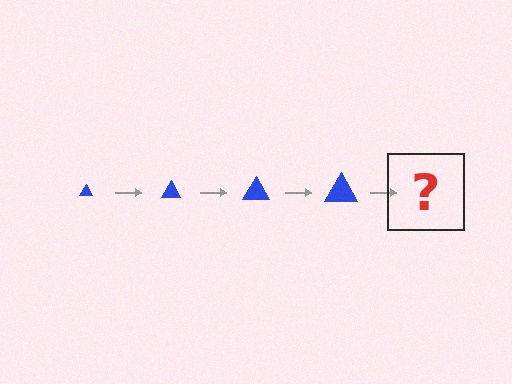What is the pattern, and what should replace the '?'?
The pattern is that the triangle gets progressively larger each step. The '?' should be a blue triangle, larger than the previous one.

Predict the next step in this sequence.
The next step is a blue triangle, larger than the previous one.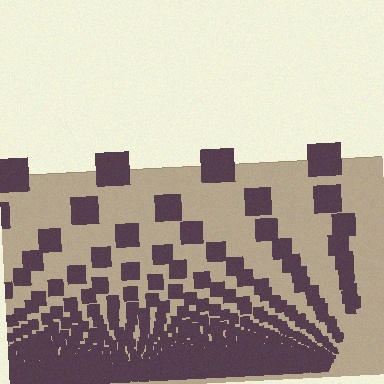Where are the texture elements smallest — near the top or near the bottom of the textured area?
Near the bottom.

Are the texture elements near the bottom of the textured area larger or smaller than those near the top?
Smaller. The gradient is inverted — elements near the bottom are smaller and denser.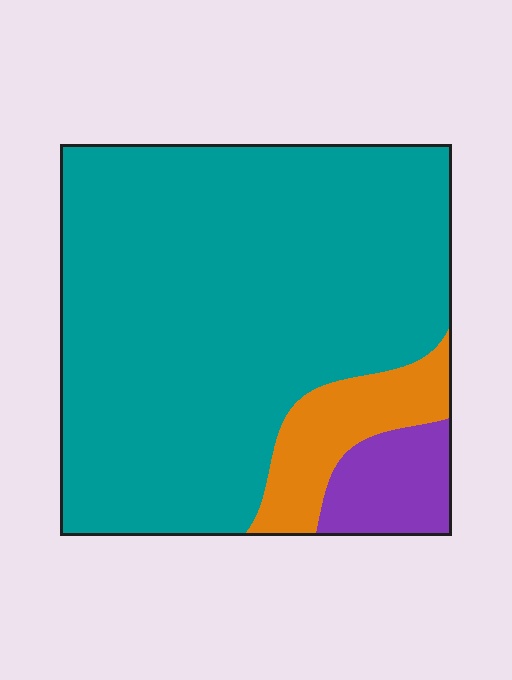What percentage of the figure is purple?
Purple covers roughly 10% of the figure.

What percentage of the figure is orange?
Orange covers roughly 10% of the figure.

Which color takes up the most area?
Teal, at roughly 80%.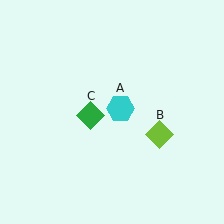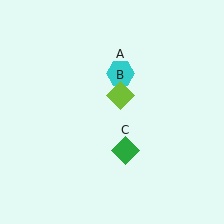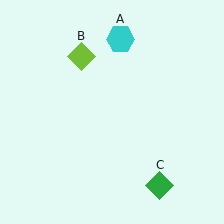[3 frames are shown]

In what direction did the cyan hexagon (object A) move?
The cyan hexagon (object A) moved up.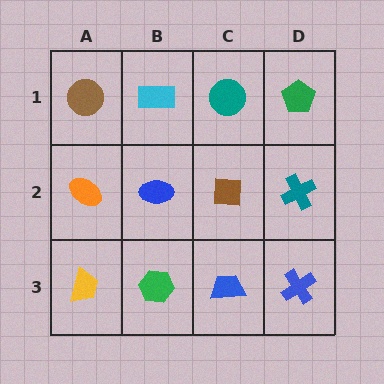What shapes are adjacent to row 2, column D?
A green pentagon (row 1, column D), a blue cross (row 3, column D), a brown square (row 2, column C).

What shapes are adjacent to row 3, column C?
A brown square (row 2, column C), a green hexagon (row 3, column B), a blue cross (row 3, column D).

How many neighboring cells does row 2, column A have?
3.